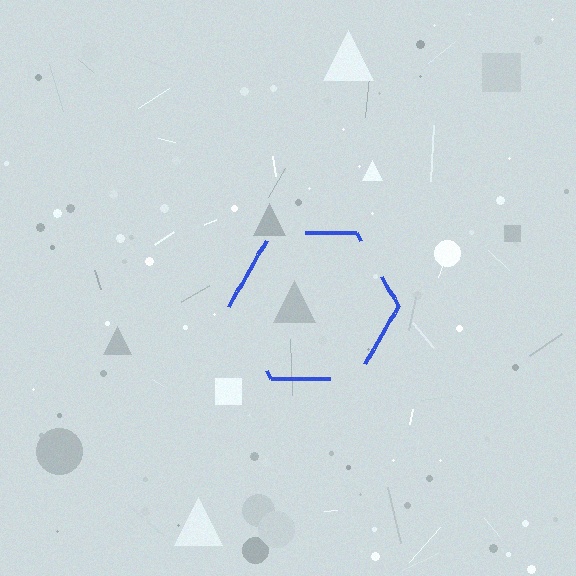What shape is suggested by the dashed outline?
The dashed outline suggests a hexagon.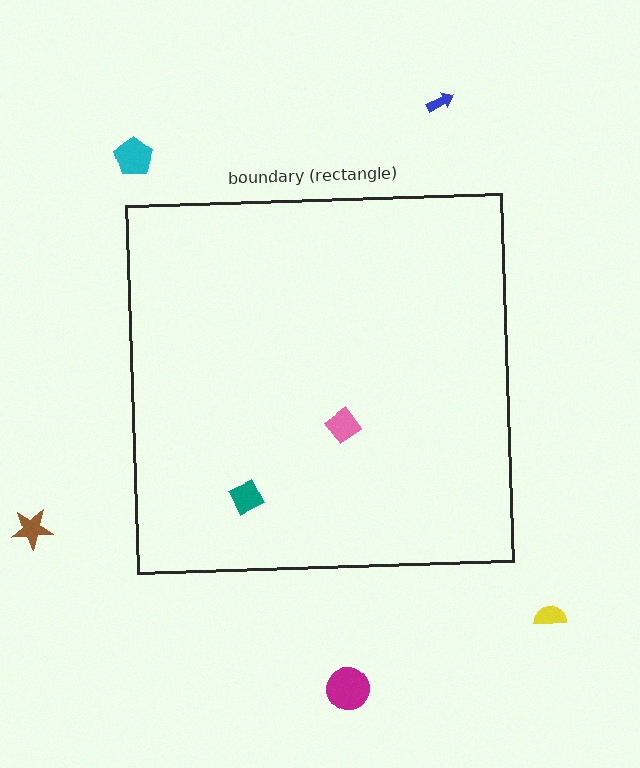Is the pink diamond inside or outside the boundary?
Inside.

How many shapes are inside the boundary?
2 inside, 5 outside.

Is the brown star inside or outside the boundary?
Outside.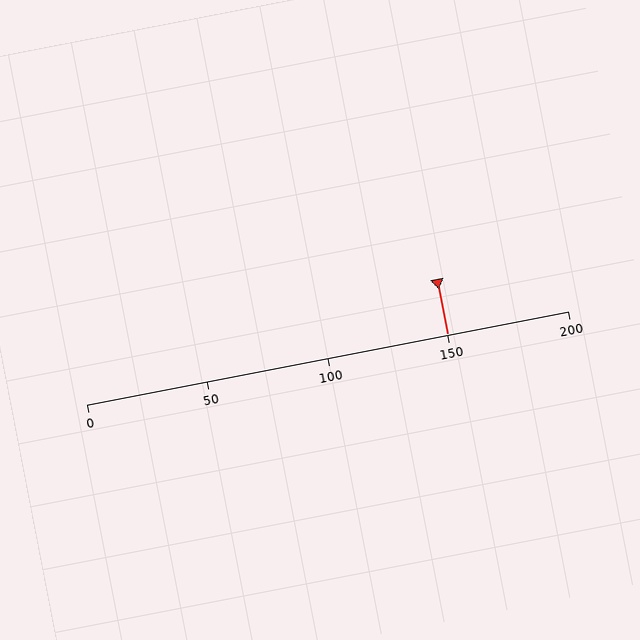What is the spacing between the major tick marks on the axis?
The major ticks are spaced 50 apart.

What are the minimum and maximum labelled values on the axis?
The axis runs from 0 to 200.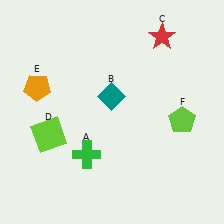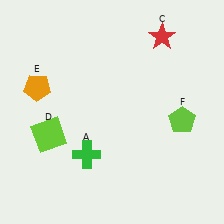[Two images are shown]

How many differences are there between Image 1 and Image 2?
There is 1 difference between the two images.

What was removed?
The teal diamond (B) was removed in Image 2.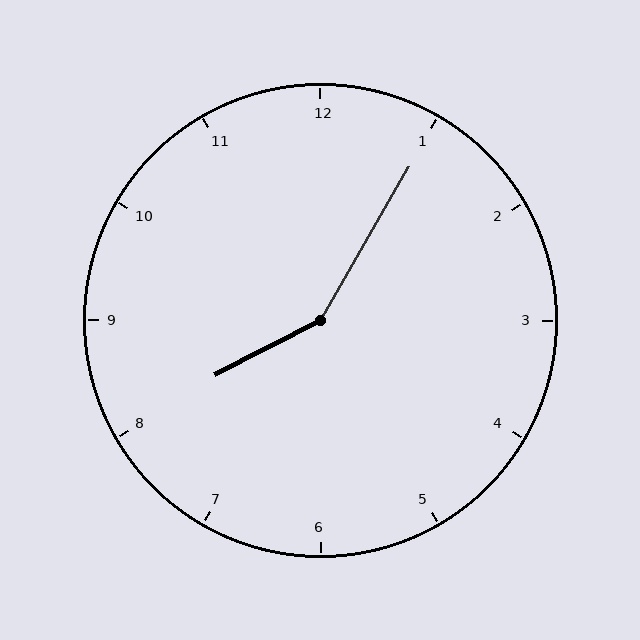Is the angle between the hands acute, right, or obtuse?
It is obtuse.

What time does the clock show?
8:05.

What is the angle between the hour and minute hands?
Approximately 148 degrees.